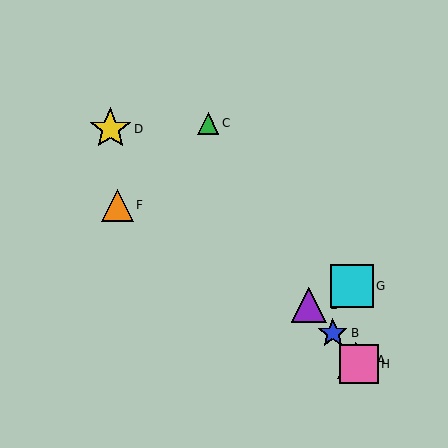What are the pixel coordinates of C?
Object C is at (208, 123).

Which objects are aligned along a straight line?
Objects A, B, E, H are aligned along a straight line.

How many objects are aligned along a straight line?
4 objects (A, B, E, H) are aligned along a straight line.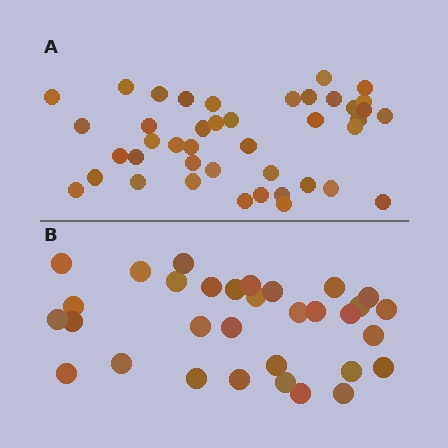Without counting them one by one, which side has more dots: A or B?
Region A (the top region) has more dots.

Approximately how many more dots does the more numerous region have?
Region A has roughly 10 or so more dots than region B.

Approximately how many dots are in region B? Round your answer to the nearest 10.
About 30 dots. (The exact count is 32, which rounds to 30.)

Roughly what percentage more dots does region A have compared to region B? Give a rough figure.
About 30% more.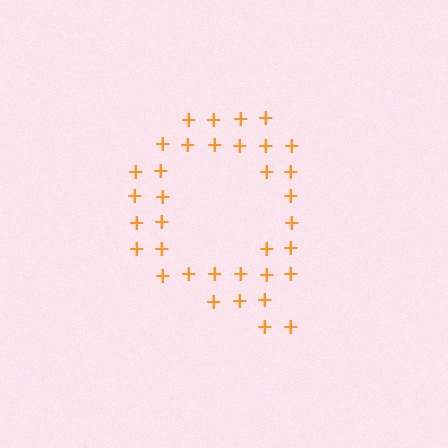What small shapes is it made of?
It is made of small plus signs.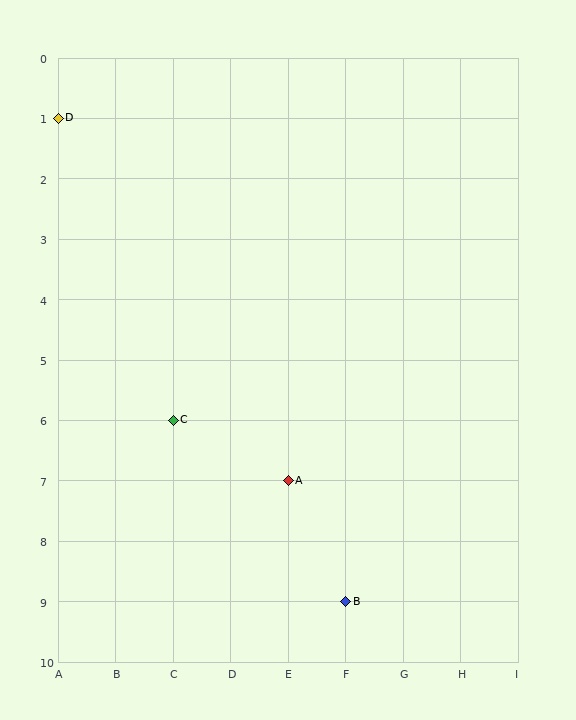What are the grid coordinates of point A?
Point A is at grid coordinates (E, 7).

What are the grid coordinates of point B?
Point B is at grid coordinates (F, 9).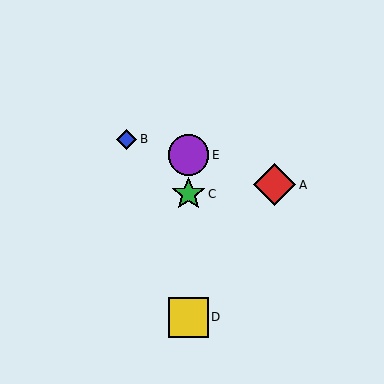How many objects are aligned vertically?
3 objects (C, D, E) are aligned vertically.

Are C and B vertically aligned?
No, C is at x≈188 and B is at x≈127.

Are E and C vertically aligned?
Yes, both are at x≈188.